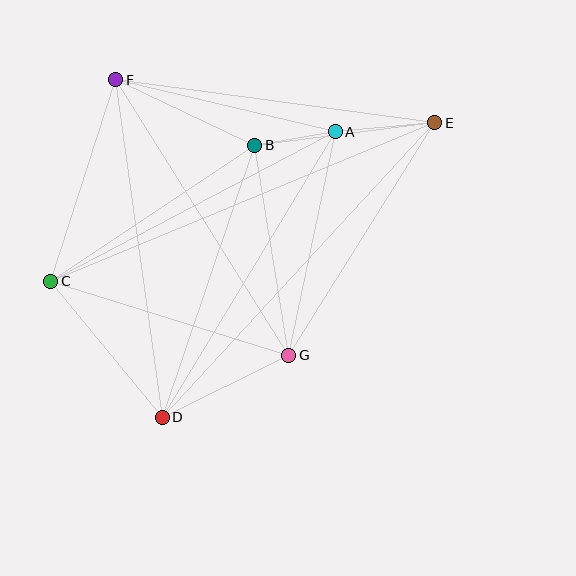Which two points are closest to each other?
Points A and B are closest to each other.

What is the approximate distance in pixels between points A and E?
The distance between A and E is approximately 100 pixels.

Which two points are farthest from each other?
Points C and E are farthest from each other.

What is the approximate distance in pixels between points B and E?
The distance between B and E is approximately 181 pixels.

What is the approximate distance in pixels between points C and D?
The distance between C and D is approximately 176 pixels.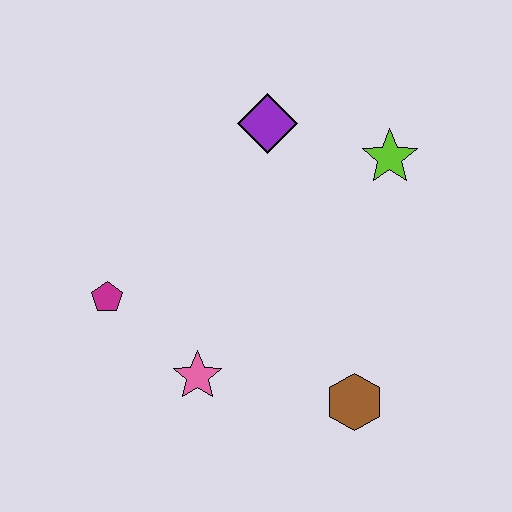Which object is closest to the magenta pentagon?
The pink star is closest to the magenta pentagon.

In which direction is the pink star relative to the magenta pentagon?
The pink star is to the right of the magenta pentagon.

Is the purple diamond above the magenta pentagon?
Yes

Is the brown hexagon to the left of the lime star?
Yes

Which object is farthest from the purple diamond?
The brown hexagon is farthest from the purple diamond.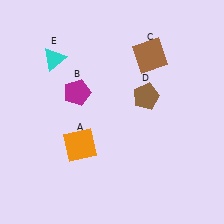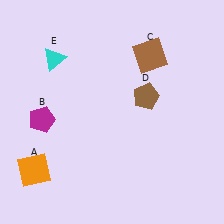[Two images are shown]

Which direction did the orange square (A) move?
The orange square (A) moved left.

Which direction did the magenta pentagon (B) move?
The magenta pentagon (B) moved left.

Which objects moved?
The objects that moved are: the orange square (A), the magenta pentagon (B).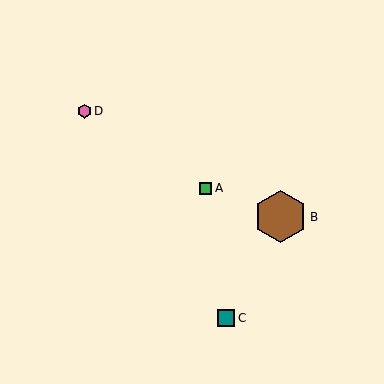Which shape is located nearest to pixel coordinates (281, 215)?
The brown hexagon (labeled B) at (280, 217) is nearest to that location.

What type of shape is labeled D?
Shape D is a pink hexagon.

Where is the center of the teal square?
The center of the teal square is at (226, 318).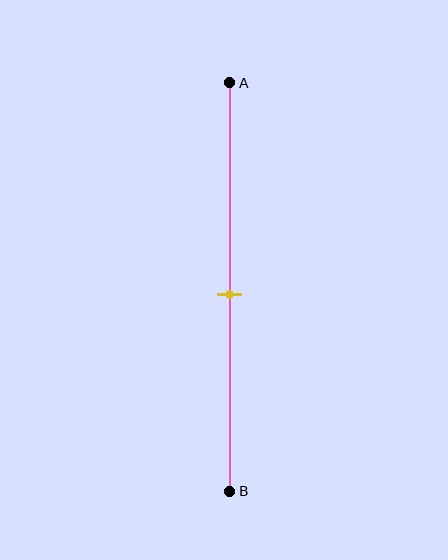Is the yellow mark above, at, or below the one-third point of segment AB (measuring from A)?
The yellow mark is below the one-third point of segment AB.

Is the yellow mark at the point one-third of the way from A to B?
No, the mark is at about 50% from A, not at the 33% one-third point.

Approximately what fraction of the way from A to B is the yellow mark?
The yellow mark is approximately 50% of the way from A to B.